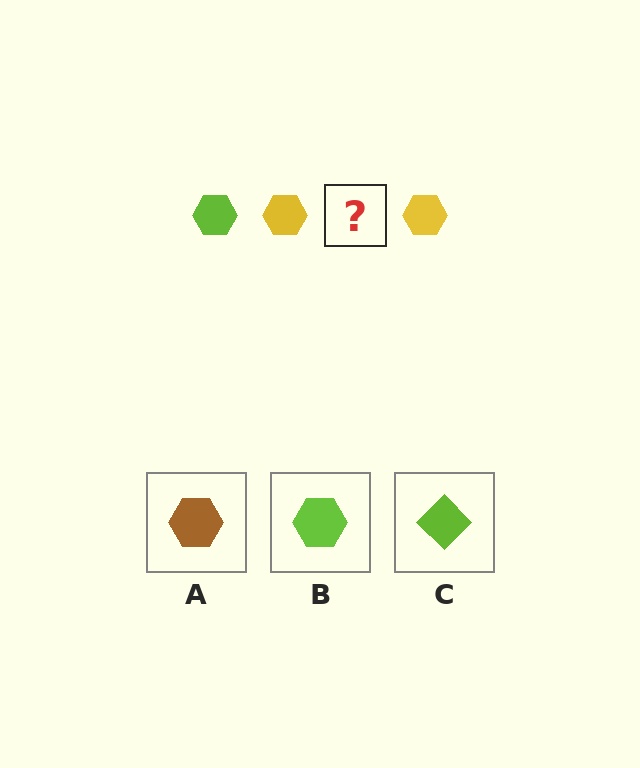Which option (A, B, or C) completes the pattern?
B.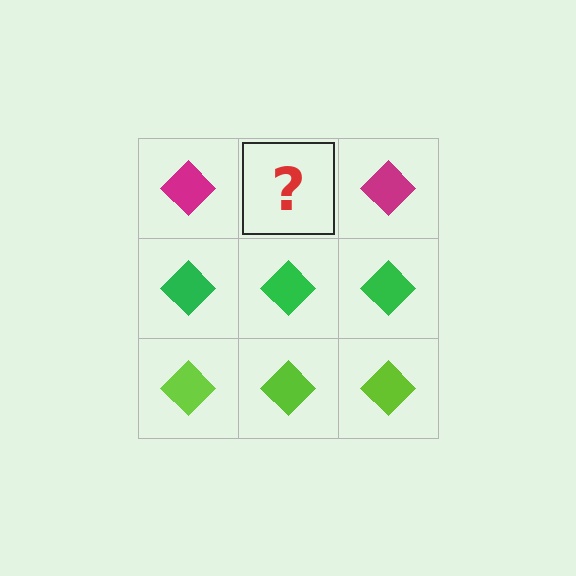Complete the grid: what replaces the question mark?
The question mark should be replaced with a magenta diamond.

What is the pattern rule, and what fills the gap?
The rule is that each row has a consistent color. The gap should be filled with a magenta diamond.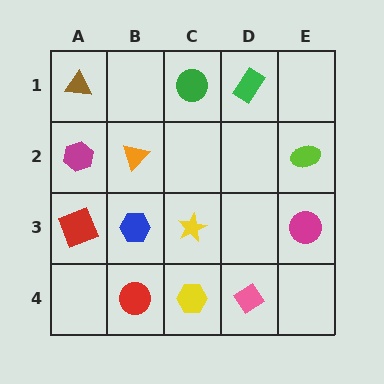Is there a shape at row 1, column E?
No, that cell is empty.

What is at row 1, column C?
A green circle.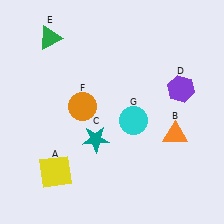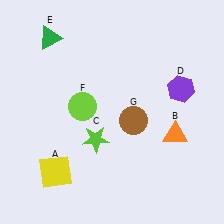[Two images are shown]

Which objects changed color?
C changed from teal to lime. F changed from orange to lime. G changed from cyan to brown.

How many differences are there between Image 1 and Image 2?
There are 3 differences between the two images.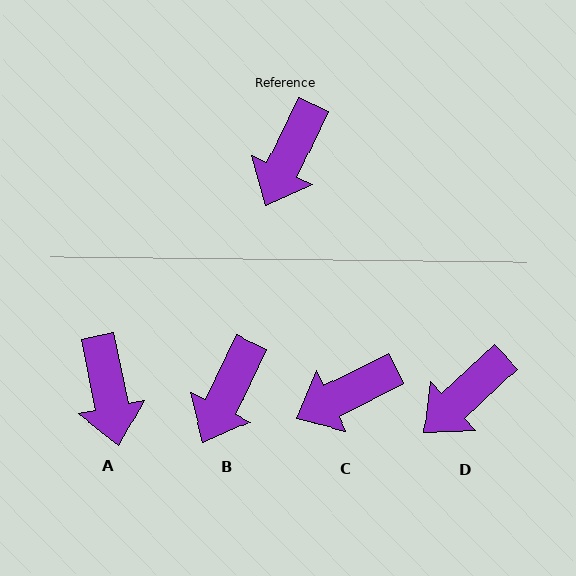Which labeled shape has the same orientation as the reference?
B.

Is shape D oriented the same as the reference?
No, it is off by about 21 degrees.